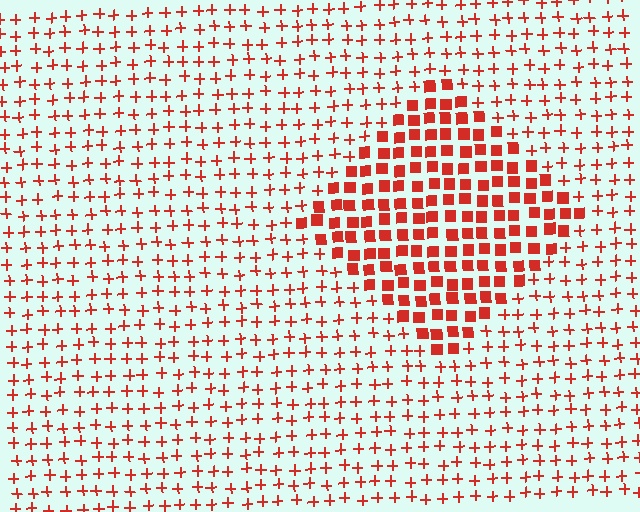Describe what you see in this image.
The image is filled with small red elements arranged in a uniform grid. A diamond-shaped region contains squares, while the surrounding area contains plus signs. The boundary is defined purely by the change in element shape.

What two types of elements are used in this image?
The image uses squares inside the diamond region and plus signs outside it.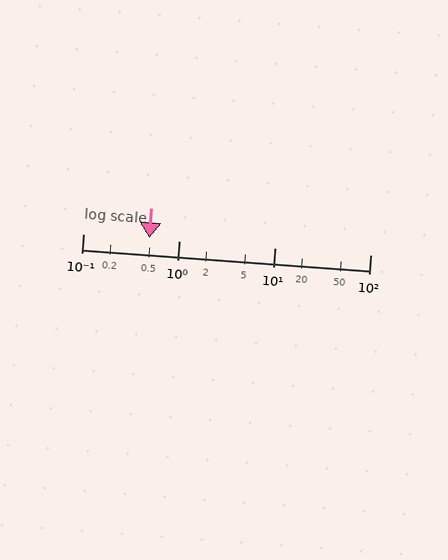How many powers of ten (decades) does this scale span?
The scale spans 3 decades, from 0.1 to 100.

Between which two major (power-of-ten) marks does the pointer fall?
The pointer is between 0.1 and 1.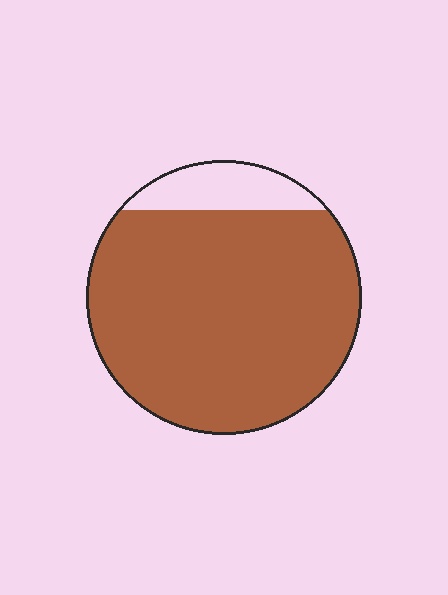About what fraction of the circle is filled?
About seven eighths (7/8).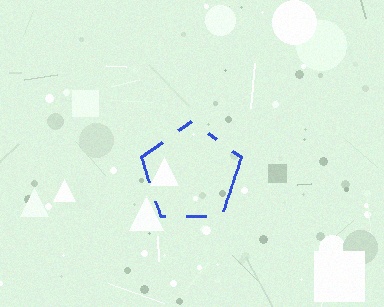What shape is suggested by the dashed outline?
The dashed outline suggests a pentagon.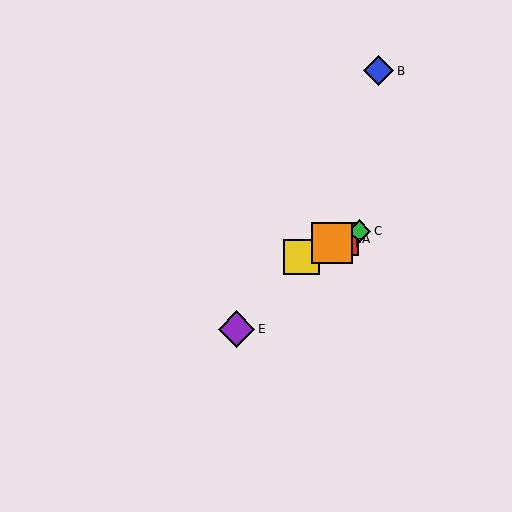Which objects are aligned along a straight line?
Objects A, C, D, F are aligned along a straight line.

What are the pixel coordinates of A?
Object A is at (342, 239).